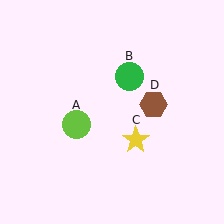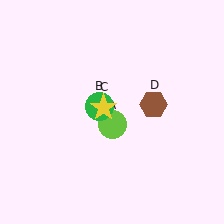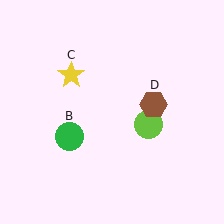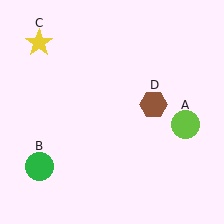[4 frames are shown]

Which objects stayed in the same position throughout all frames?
Brown hexagon (object D) remained stationary.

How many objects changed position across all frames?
3 objects changed position: lime circle (object A), green circle (object B), yellow star (object C).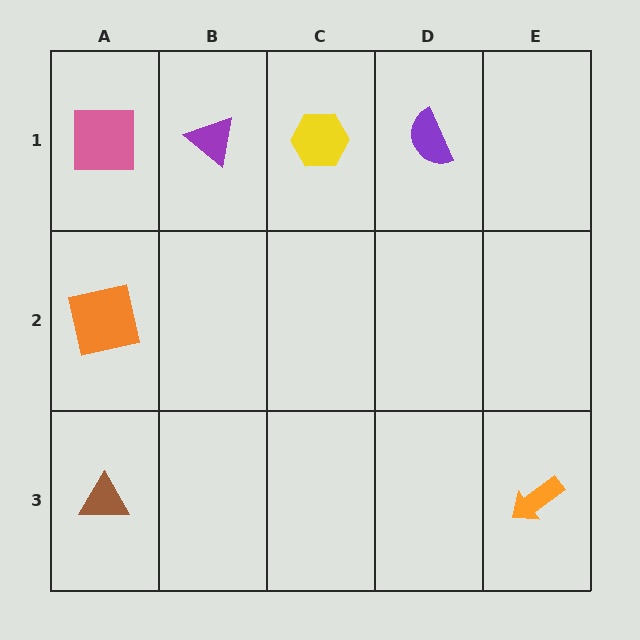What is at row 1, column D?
A purple semicircle.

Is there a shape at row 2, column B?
No, that cell is empty.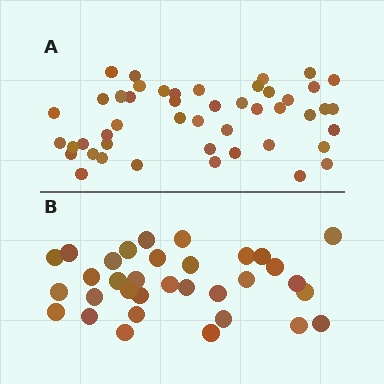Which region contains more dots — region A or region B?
Region A (the top region) has more dots.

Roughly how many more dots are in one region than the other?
Region A has approximately 15 more dots than region B.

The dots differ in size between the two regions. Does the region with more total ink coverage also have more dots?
No. Region B has more total ink coverage because its dots are larger, but region A actually contains more individual dots. Total area can be misleading — the number of items is what matters here.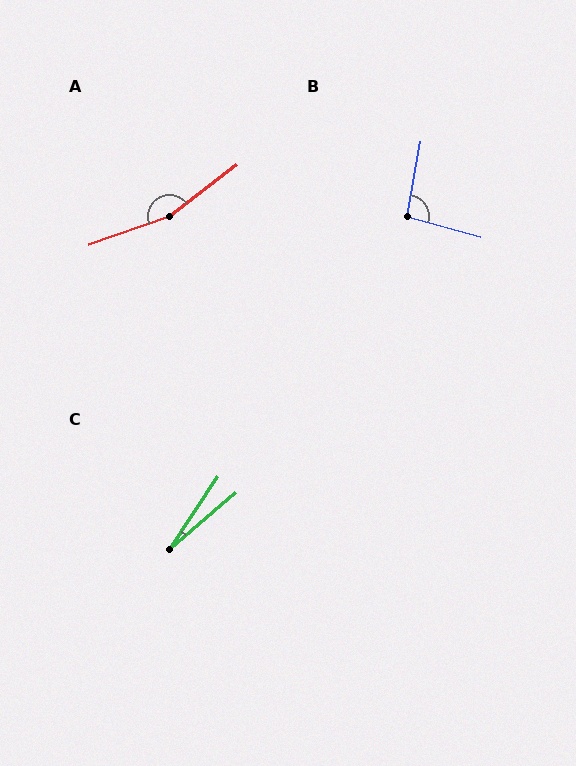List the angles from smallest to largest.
C (16°), B (94°), A (161°).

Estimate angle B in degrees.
Approximately 94 degrees.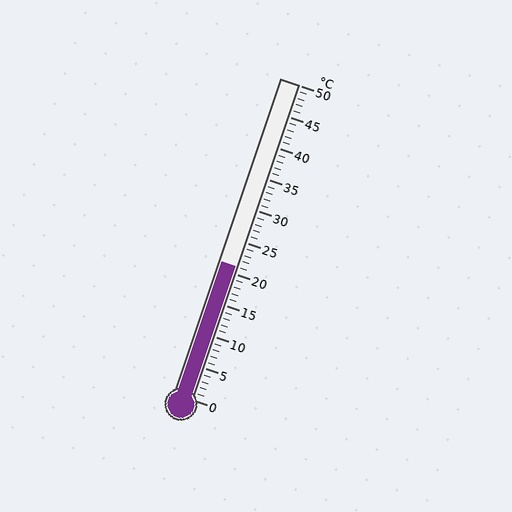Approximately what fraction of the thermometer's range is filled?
The thermometer is filled to approximately 40% of its range.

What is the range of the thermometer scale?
The thermometer scale ranges from 0°C to 50°C.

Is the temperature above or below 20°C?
The temperature is above 20°C.